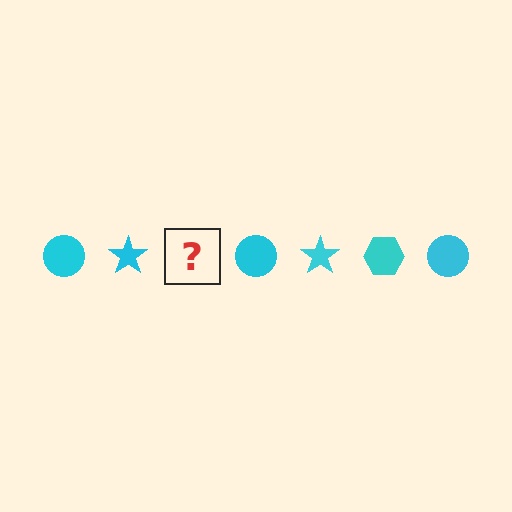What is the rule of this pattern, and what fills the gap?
The rule is that the pattern cycles through circle, star, hexagon shapes in cyan. The gap should be filled with a cyan hexagon.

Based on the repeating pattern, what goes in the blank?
The blank should be a cyan hexagon.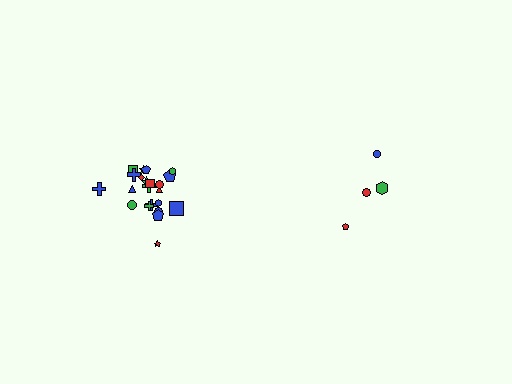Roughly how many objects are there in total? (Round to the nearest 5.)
Roughly 25 objects in total.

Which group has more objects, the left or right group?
The left group.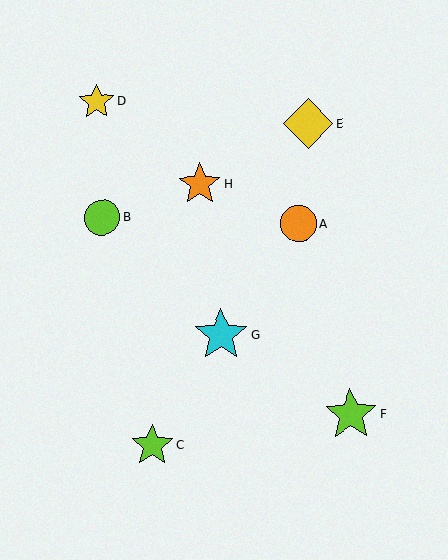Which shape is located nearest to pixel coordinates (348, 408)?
The lime star (labeled F) at (351, 414) is nearest to that location.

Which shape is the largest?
The cyan star (labeled G) is the largest.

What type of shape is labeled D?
Shape D is a yellow star.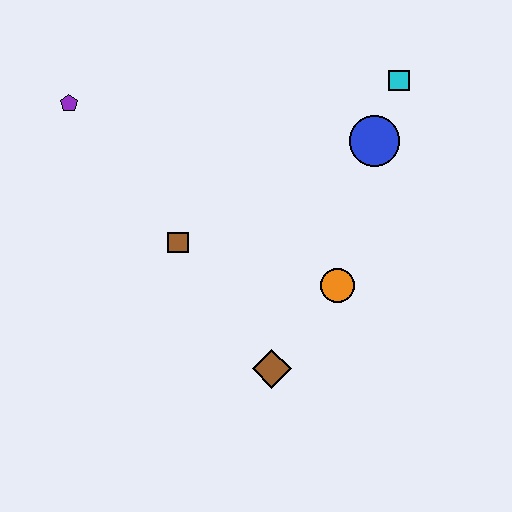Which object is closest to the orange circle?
The brown diamond is closest to the orange circle.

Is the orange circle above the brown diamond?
Yes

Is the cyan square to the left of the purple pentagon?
No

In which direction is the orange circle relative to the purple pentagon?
The orange circle is to the right of the purple pentagon.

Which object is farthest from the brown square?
The cyan square is farthest from the brown square.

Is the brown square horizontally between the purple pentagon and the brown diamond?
Yes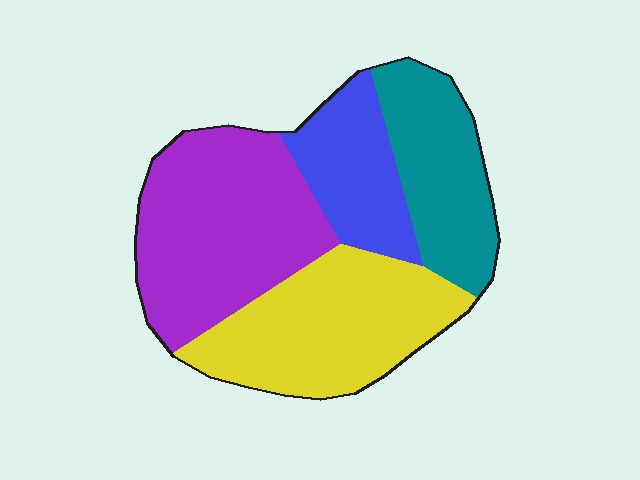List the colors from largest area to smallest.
From largest to smallest: purple, yellow, teal, blue.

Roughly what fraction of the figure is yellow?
Yellow takes up between a quarter and a half of the figure.